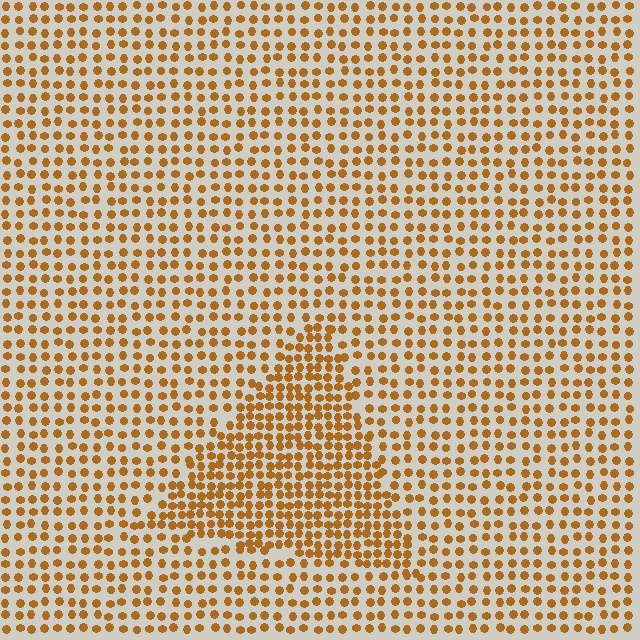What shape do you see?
I see a triangle.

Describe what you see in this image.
The image contains small brown elements arranged at two different densities. A triangle-shaped region is visible where the elements are more densely packed than the surrounding area.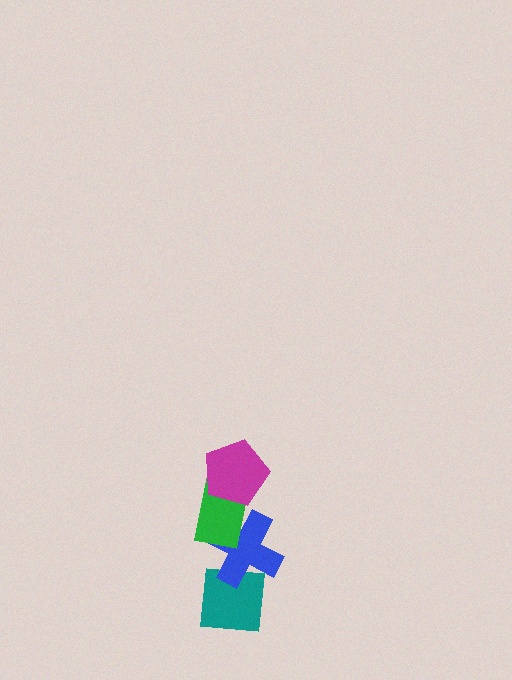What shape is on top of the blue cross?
The green rectangle is on top of the blue cross.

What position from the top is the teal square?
The teal square is 4th from the top.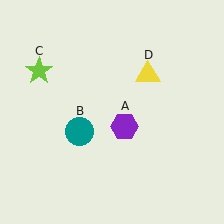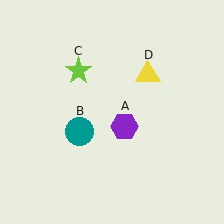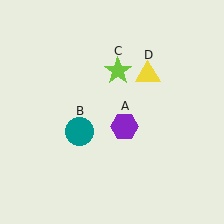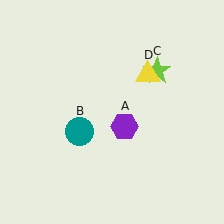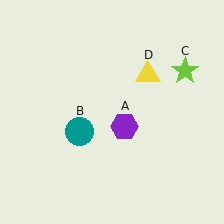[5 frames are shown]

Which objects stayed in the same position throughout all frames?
Purple hexagon (object A) and teal circle (object B) and yellow triangle (object D) remained stationary.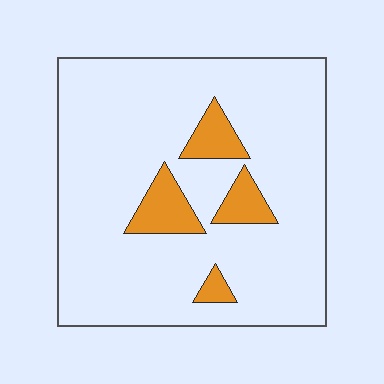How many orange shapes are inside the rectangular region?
4.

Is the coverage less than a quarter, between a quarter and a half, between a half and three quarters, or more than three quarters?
Less than a quarter.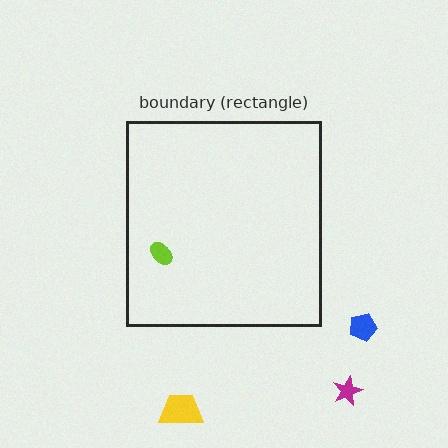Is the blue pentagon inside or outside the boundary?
Outside.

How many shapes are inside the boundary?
1 inside, 3 outside.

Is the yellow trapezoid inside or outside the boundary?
Outside.